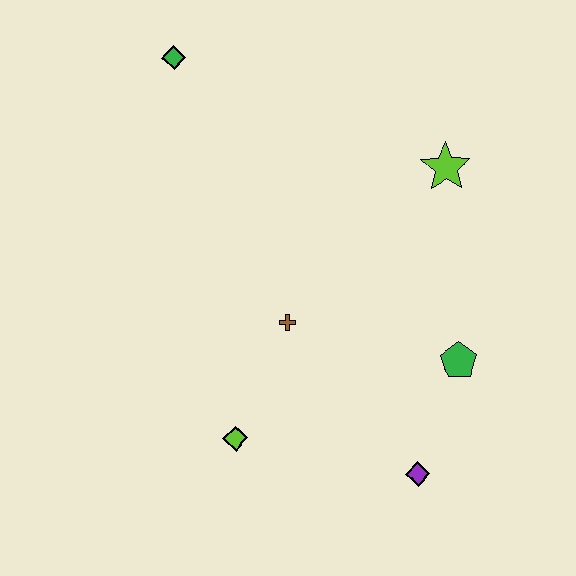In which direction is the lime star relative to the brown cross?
The lime star is to the right of the brown cross.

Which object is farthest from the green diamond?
The purple diamond is farthest from the green diamond.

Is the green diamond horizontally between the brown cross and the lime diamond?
No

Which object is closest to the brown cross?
The lime diamond is closest to the brown cross.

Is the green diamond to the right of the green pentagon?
No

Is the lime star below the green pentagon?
No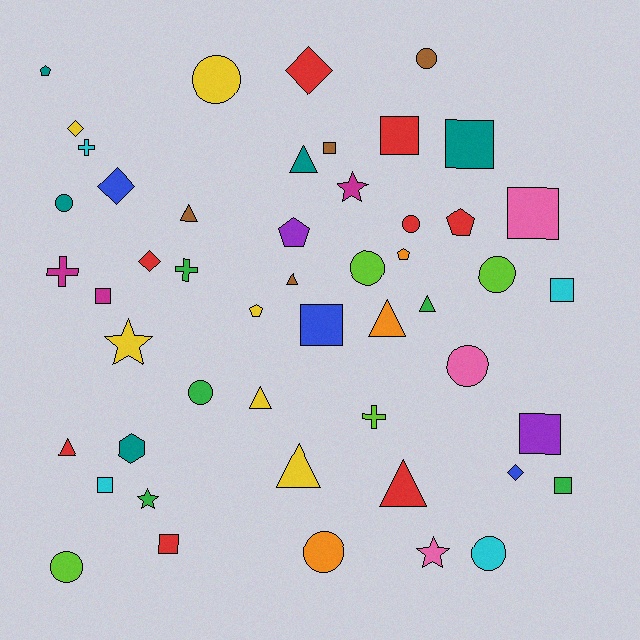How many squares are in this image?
There are 11 squares.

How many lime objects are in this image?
There are 4 lime objects.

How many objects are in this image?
There are 50 objects.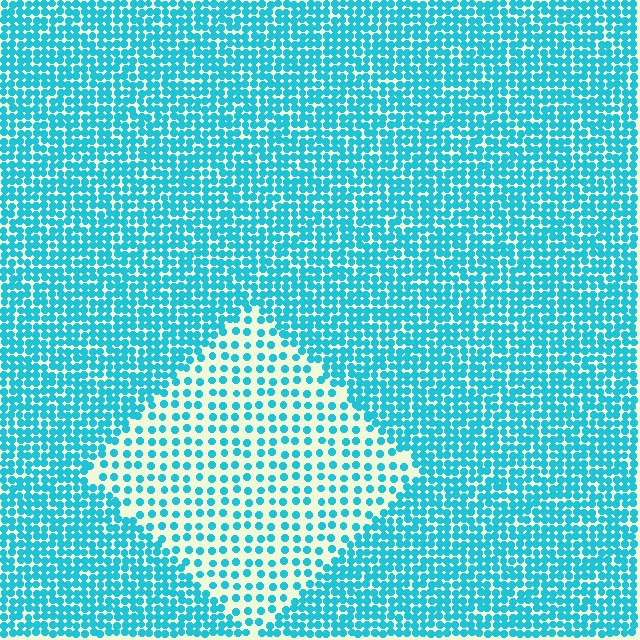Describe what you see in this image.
The image contains small cyan elements arranged at two different densities. A diamond-shaped region is visible where the elements are less densely packed than the surrounding area.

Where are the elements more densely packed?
The elements are more densely packed outside the diamond boundary.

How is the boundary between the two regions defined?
The boundary is defined by a change in element density (approximately 2.2x ratio). All elements are the same color, size, and shape.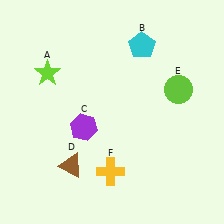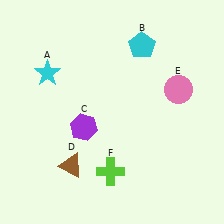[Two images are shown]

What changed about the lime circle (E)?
In Image 1, E is lime. In Image 2, it changed to pink.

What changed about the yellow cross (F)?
In Image 1, F is yellow. In Image 2, it changed to lime.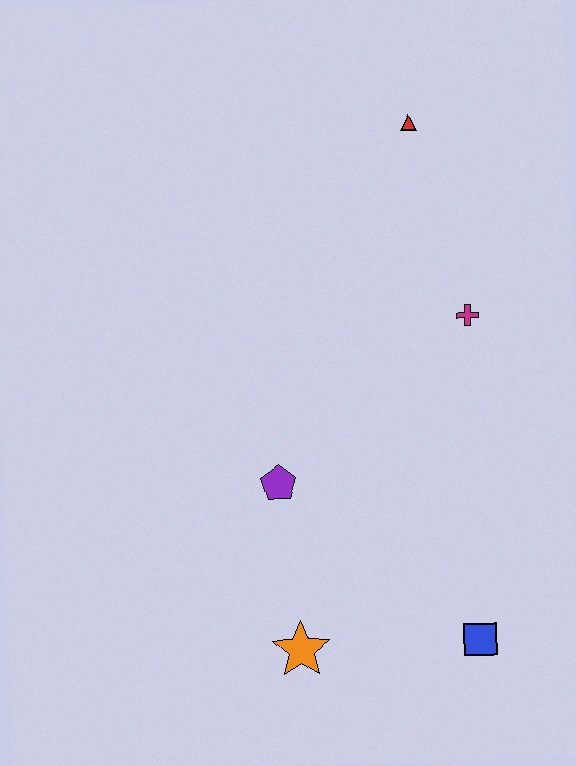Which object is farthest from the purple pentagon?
The red triangle is farthest from the purple pentagon.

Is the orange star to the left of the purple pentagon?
No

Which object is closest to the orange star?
The purple pentagon is closest to the orange star.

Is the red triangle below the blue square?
No